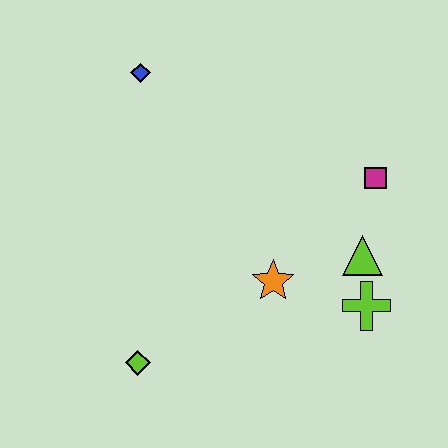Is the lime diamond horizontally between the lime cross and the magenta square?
No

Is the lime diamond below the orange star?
Yes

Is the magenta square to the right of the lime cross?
Yes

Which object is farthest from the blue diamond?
The lime cross is farthest from the blue diamond.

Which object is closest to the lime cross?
The lime triangle is closest to the lime cross.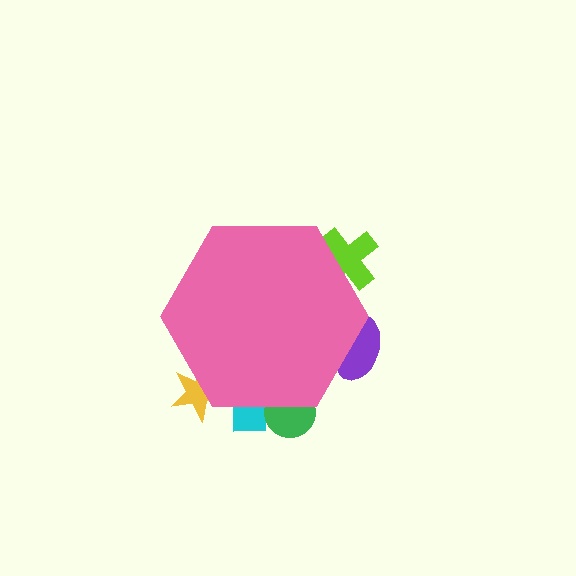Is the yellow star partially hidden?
Yes, the yellow star is partially hidden behind the pink hexagon.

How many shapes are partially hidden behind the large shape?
5 shapes are partially hidden.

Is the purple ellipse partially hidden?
Yes, the purple ellipse is partially hidden behind the pink hexagon.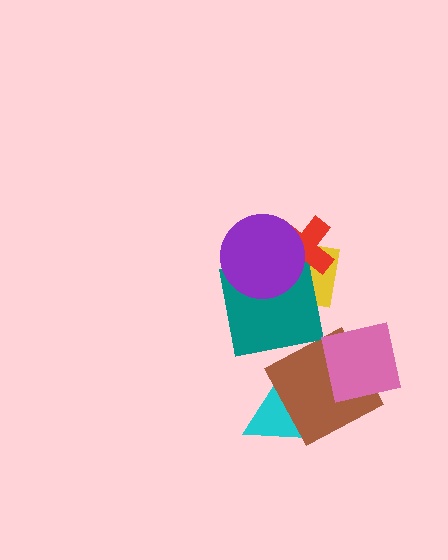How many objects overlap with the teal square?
3 objects overlap with the teal square.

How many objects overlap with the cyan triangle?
1 object overlaps with the cyan triangle.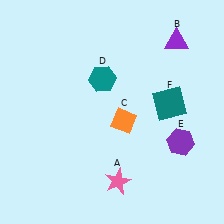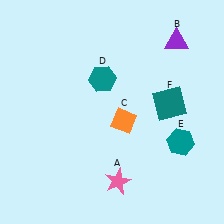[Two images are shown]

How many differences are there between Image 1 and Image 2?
There is 1 difference between the two images.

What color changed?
The hexagon (E) changed from purple in Image 1 to teal in Image 2.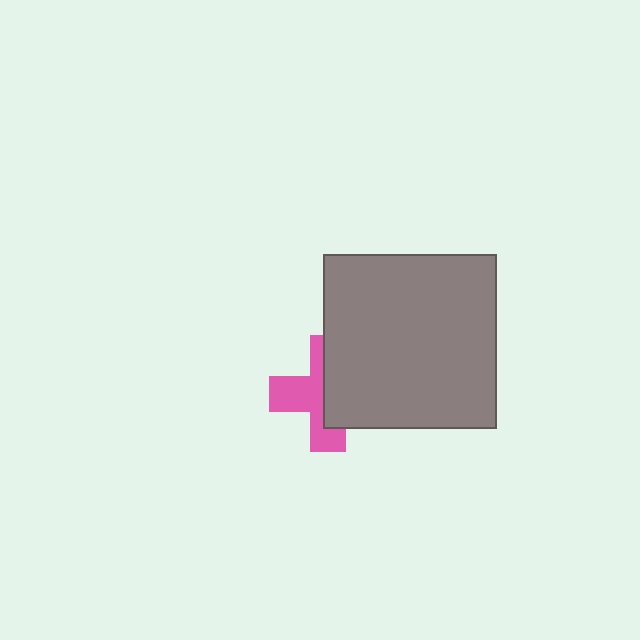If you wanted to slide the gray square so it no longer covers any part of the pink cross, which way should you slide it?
Slide it right — that is the most direct way to separate the two shapes.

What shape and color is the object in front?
The object in front is a gray square.